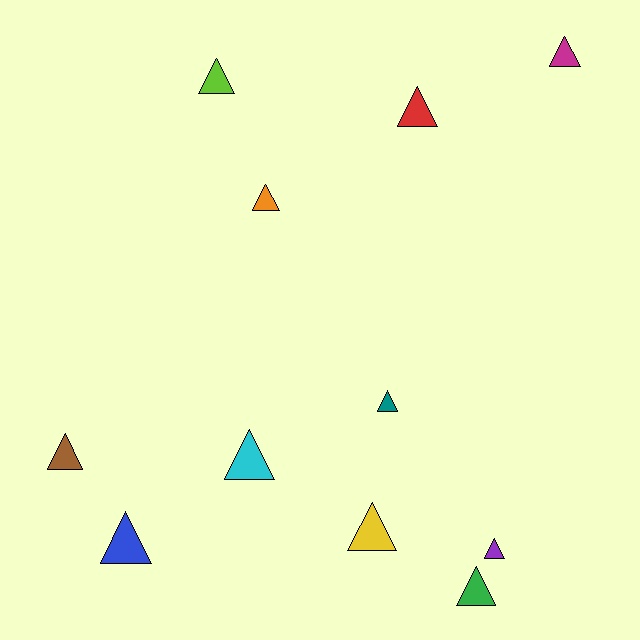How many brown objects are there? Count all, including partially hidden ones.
There is 1 brown object.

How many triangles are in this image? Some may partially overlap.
There are 11 triangles.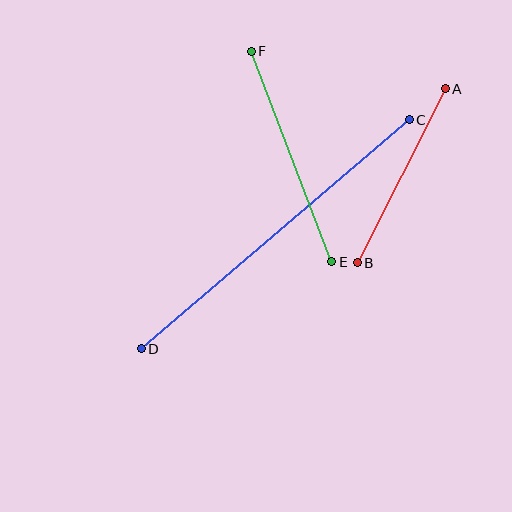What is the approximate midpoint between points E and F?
The midpoint is at approximately (292, 157) pixels.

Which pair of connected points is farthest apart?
Points C and D are farthest apart.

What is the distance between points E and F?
The distance is approximately 225 pixels.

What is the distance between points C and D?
The distance is approximately 353 pixels.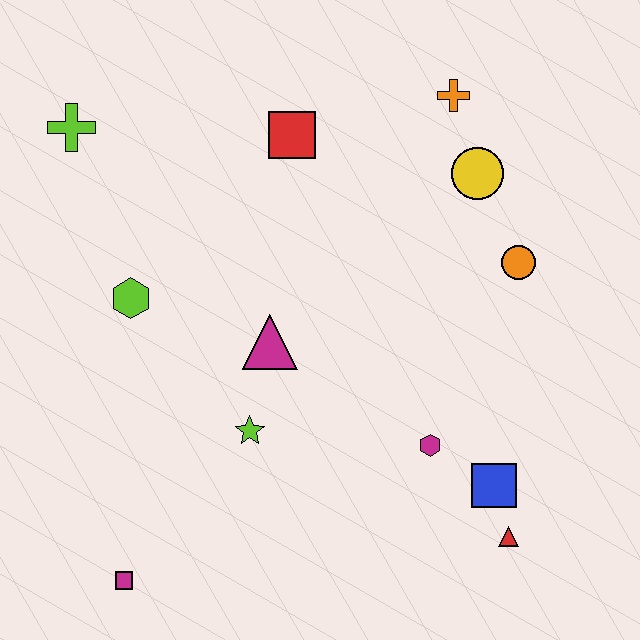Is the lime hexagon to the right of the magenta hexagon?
No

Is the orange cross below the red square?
No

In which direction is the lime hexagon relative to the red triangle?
The lime hexagon is to the left of the red triangle.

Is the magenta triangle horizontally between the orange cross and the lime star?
Yes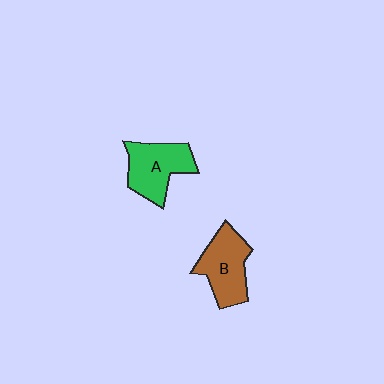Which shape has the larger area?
Shape A (green).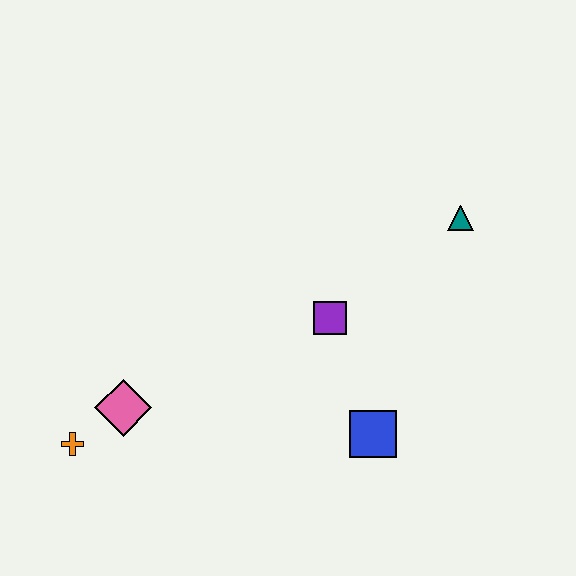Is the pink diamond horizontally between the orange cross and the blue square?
Yes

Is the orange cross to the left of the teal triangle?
Yes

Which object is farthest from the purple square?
The orange cross is farthest from the purple square.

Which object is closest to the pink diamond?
The orange cross is closest to the pink diamond.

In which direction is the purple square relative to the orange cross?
The purple square is to the right of the orange cross.